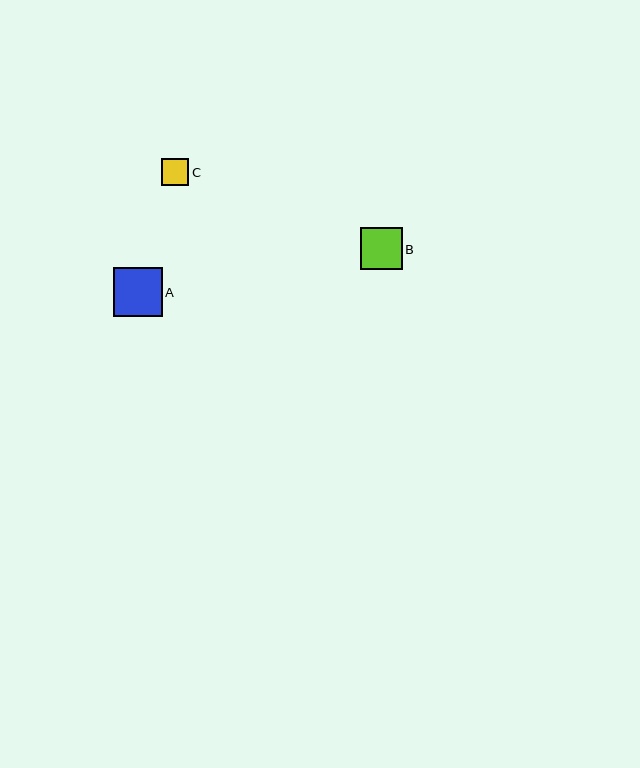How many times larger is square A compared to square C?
Square A is approximately 1.8 times the size of square C.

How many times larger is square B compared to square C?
Square B is approximately 1.5 times the size of square C.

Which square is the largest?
Square A is the largest with a size of approximately 49 pixels.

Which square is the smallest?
Square C is the smallest with a size of approximately 27 pixels.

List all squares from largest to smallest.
From largest to smallest: A, B, C.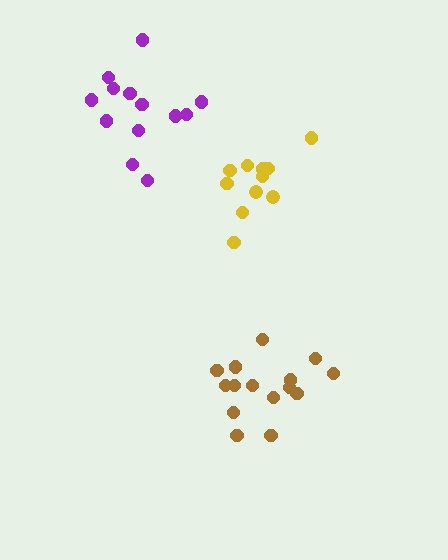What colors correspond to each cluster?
The clusters are colored: purple, brown, yellow.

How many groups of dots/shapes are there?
There are 3 groups.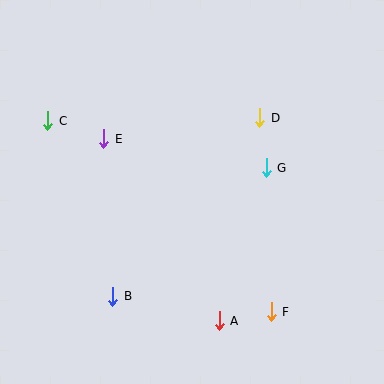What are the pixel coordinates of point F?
Point F is at (271, 312).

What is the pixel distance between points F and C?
The distance between F and C is 294 pixels.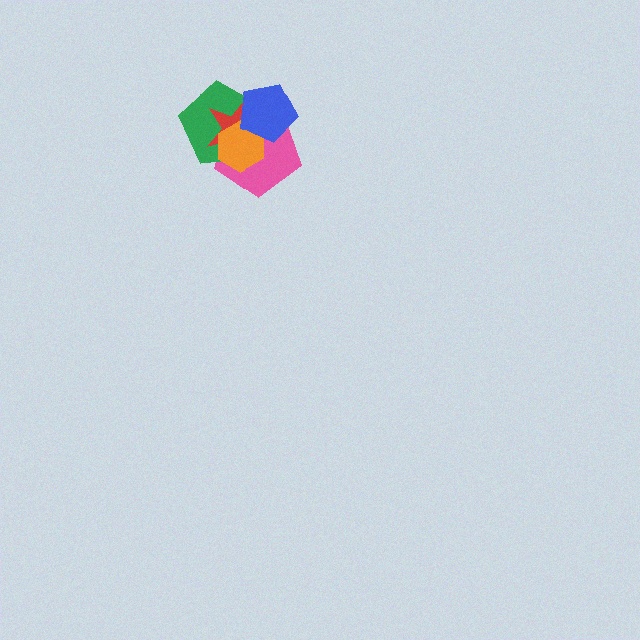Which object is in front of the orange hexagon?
The blue pentagon is in front of the orange hexagon.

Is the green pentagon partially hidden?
Yes, it is partially covered by another shape.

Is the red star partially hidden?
Yes, it is partially covered by another shape.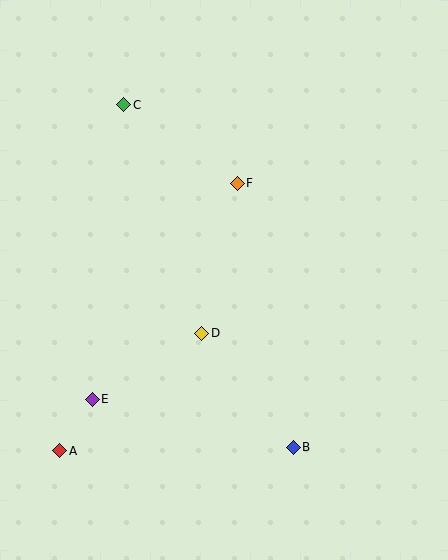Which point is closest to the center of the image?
Point D at (202, 333) is closest to the center.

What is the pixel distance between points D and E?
The distance between D and E is 128 pixels.